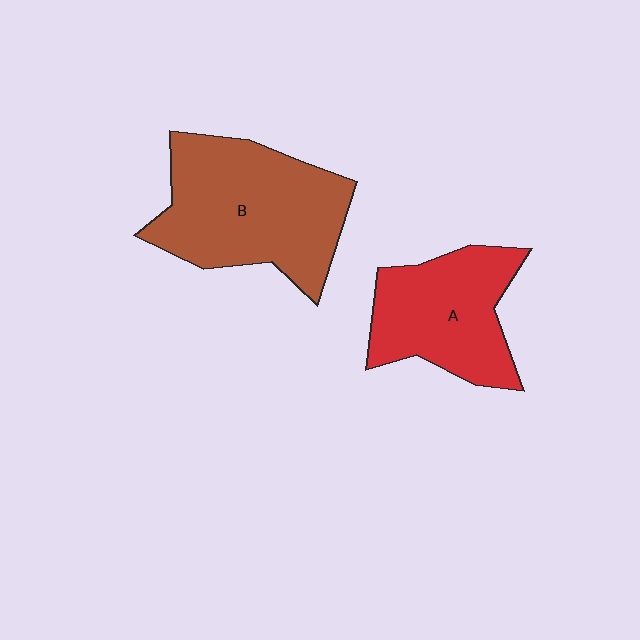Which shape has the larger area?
Shape B (brown).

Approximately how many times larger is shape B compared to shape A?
Approximately 1.4 times.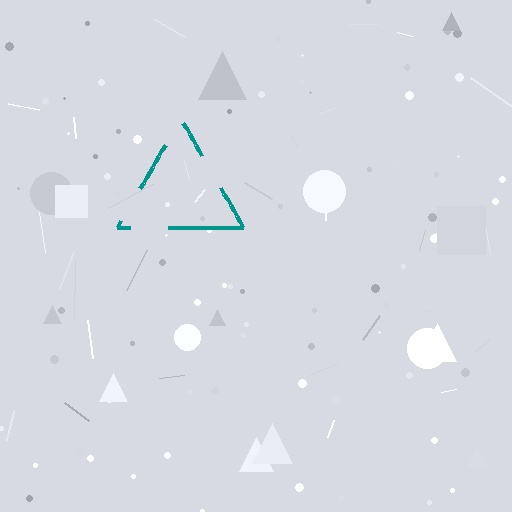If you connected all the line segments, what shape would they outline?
They would outline a triangle.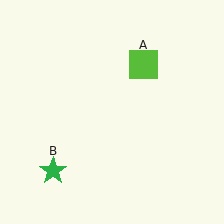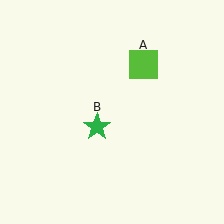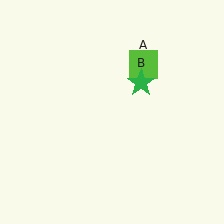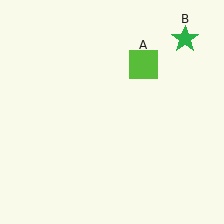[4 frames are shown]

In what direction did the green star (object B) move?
The green star (object B) moved up and to the right.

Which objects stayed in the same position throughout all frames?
Lime square (object A) remained stationary.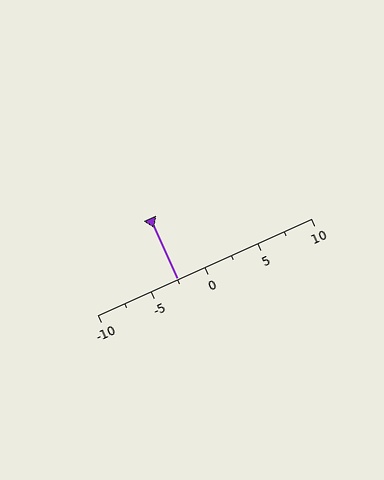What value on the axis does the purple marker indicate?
The marker indicates approximately -2.5.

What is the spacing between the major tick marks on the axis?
The major ticks are spaced 5 apart.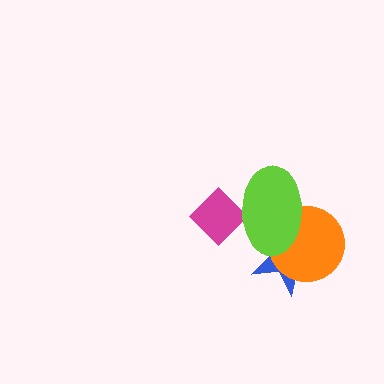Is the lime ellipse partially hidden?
No, no other shape covers it.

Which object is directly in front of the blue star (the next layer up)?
The orange circle is directly in front of the blue star.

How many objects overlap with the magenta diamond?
1 object overlaps with the magenta diamond.